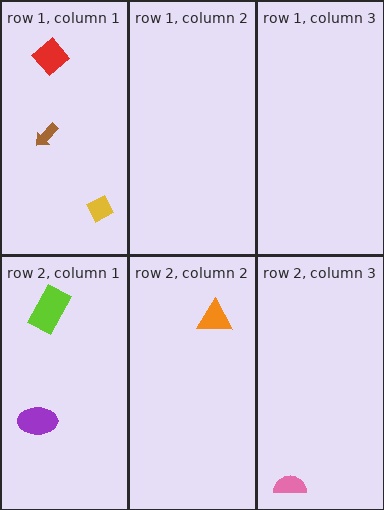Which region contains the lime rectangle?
The row 2, column 1 region.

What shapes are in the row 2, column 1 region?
The lime rectangle, the purple ellipse.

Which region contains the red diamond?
The row 1, column 1 region.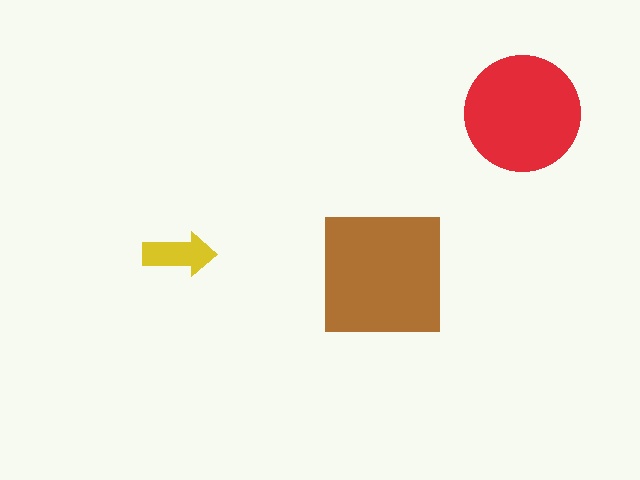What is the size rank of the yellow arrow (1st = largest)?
3rd.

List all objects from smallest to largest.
The yellow arrow, the red circle, the brown square.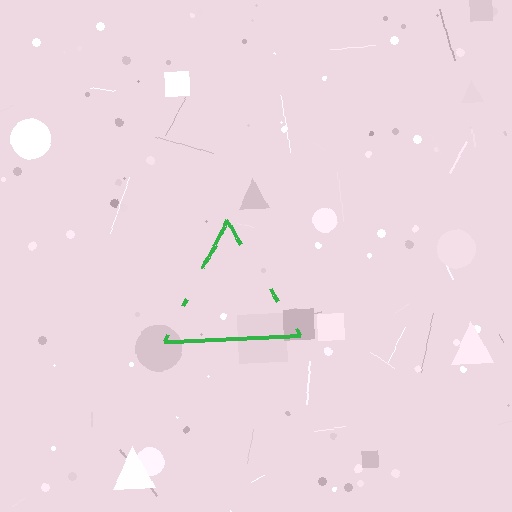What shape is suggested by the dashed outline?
The dashed outline suggests a triangle.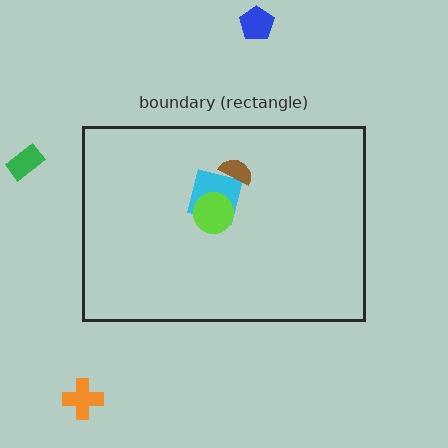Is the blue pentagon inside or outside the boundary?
Outside.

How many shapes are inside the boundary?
3 inside, 3 outside.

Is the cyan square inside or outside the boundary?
Inside.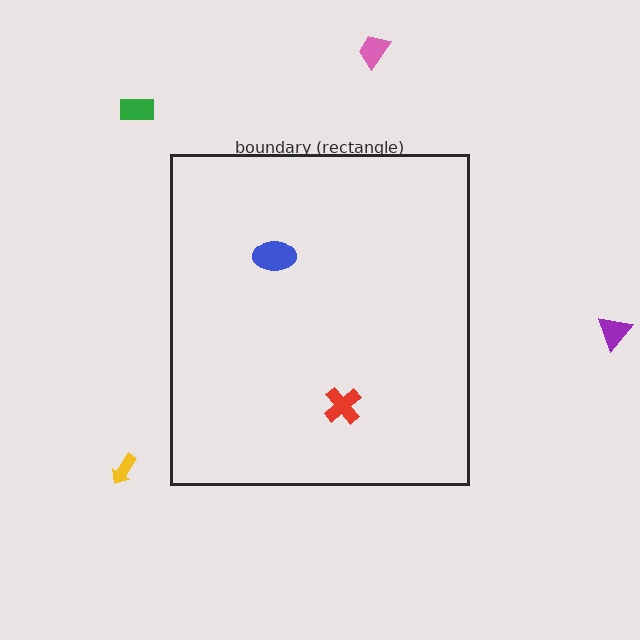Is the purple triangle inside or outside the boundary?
Outside.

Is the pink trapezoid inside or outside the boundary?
Outside.